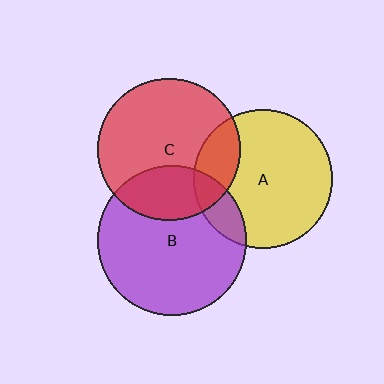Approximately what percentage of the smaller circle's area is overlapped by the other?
Approximately 15%.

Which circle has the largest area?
Circle B (purple).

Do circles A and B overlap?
Yes.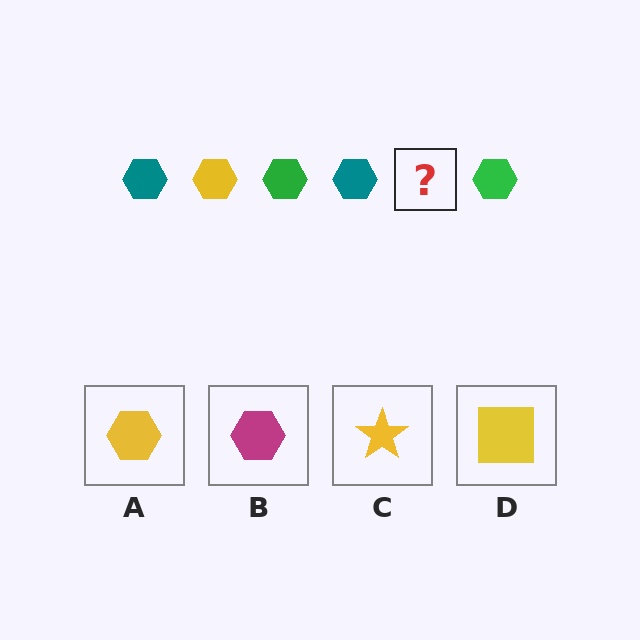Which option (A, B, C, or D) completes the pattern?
A.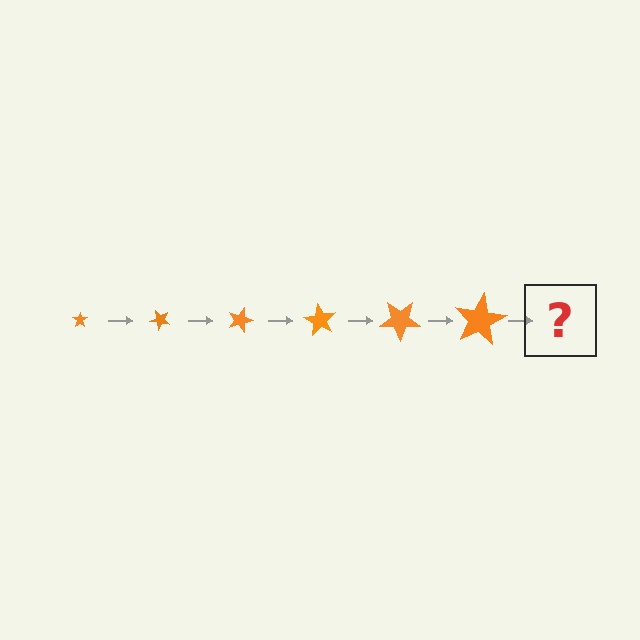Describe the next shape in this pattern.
It should be a star, larger than the previous one and rotated 270 degrees from the start.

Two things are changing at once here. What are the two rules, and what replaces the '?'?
The two rules are that the star grows larger each step and it rotates 45 degrees each step. The '?' should be a star, larger than the previous one and rotated 270 degrees from the start.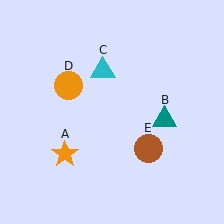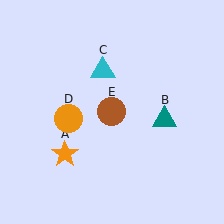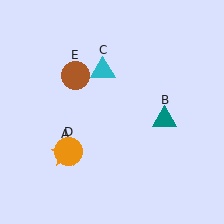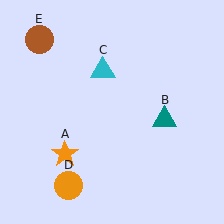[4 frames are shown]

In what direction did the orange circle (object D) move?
The orange circle (object D) moved down.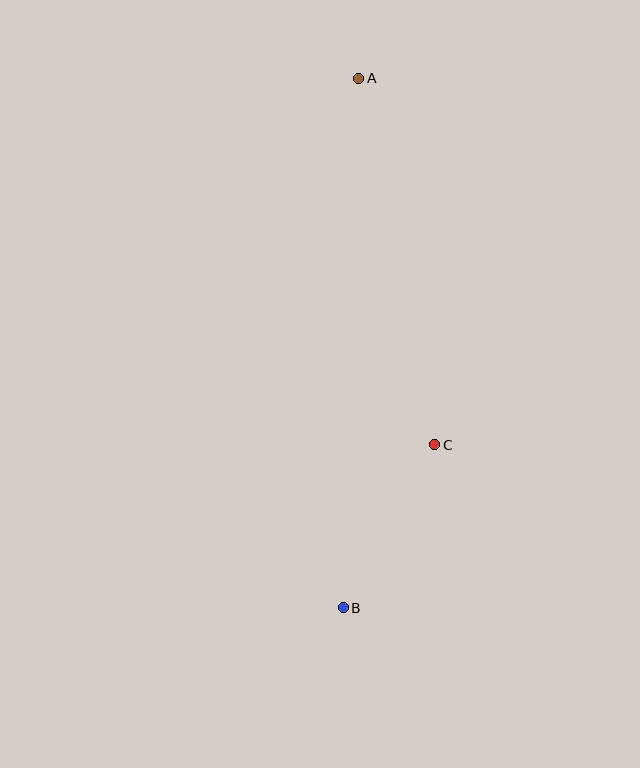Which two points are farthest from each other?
Points A and B are farthest from each other.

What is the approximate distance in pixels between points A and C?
The distance between A and C is approximately 374 pixels.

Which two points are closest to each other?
Points B and C are closest to each other.